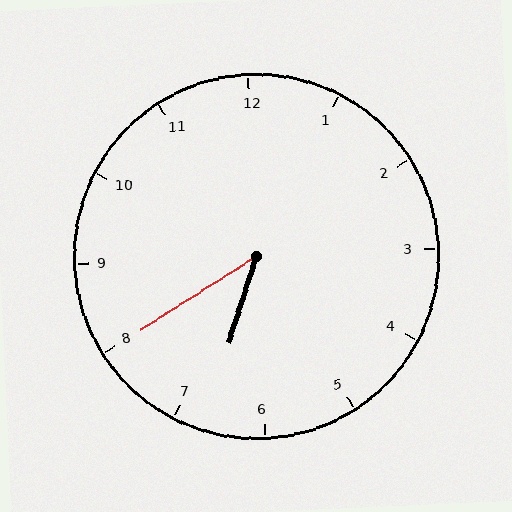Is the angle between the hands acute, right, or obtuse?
It is acute.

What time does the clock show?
6:40.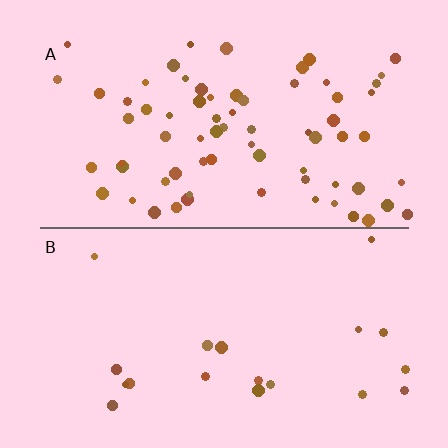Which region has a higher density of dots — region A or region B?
A (the top).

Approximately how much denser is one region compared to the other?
Approximately 3.7× — region A over region B.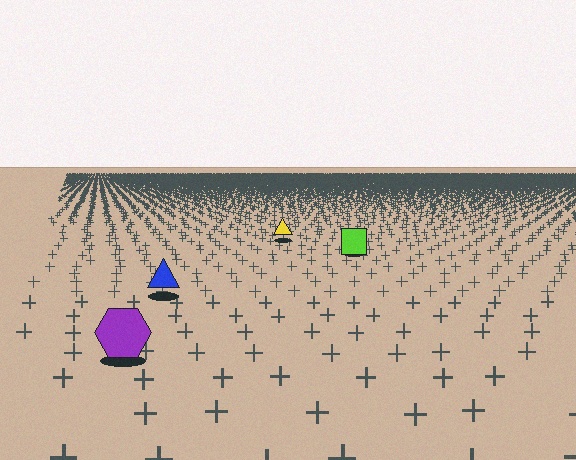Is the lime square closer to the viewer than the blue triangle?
No. The blue triangle is closer — you can tell from the texture gradient: the ground texture is coarser near it.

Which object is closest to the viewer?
The purple hexagon is closest. The texture marks near it are larger and more spread out.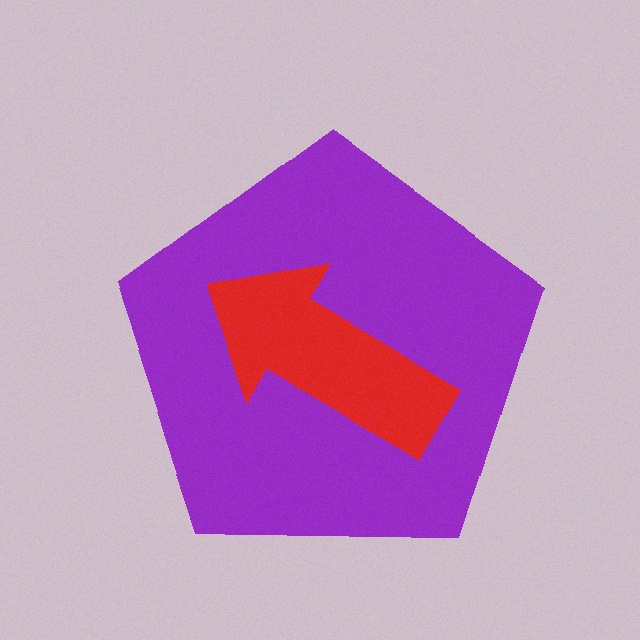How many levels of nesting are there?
2.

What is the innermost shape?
The red arrow.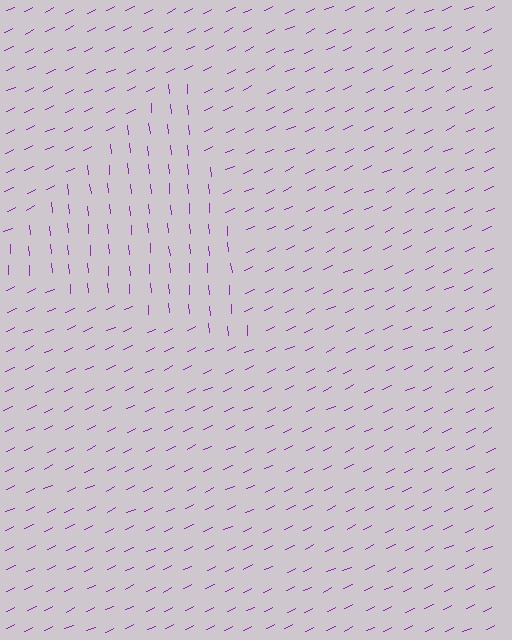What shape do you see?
I see a triangle.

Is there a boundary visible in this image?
Yes, there is a texture boundary formed by a change in line orientation.